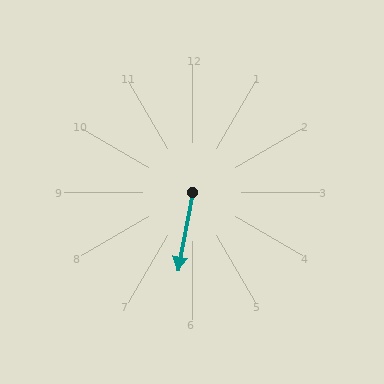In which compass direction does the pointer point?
South.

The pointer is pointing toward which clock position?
Roughly 6 o'clock.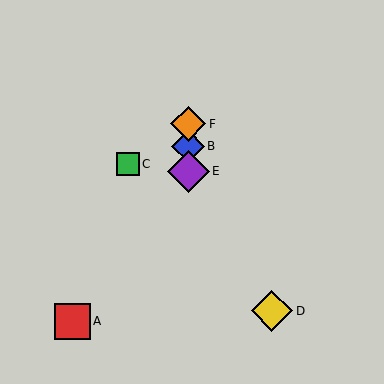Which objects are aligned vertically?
Objects B, E, F are aligned vertically.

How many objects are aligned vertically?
3 objects (B, E, F) are aligned vertically.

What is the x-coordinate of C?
Object C is at x≈128.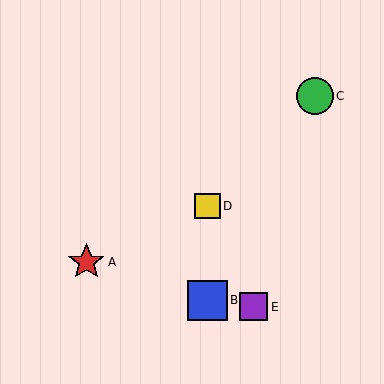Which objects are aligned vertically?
Objects B, D are aligned vertically.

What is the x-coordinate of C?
Object C is at x≈315.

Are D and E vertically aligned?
No, D is at x≈208 and E is at x≈254.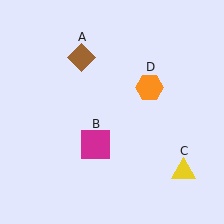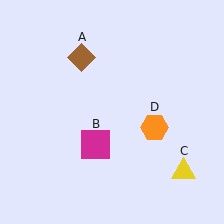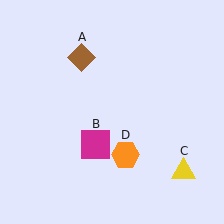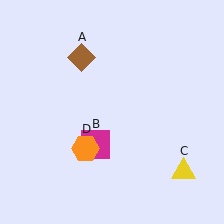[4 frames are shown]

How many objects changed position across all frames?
1 object changed position: orange hexagon (object D).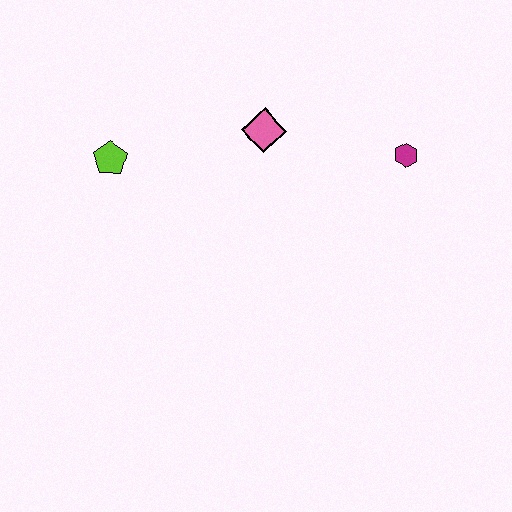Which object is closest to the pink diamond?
The magenta hexagon is closest to the pink diamond.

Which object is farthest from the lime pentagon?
The magenta hexagon is farthest from the lime pentagon.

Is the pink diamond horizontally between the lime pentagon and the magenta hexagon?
Yes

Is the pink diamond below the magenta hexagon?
No